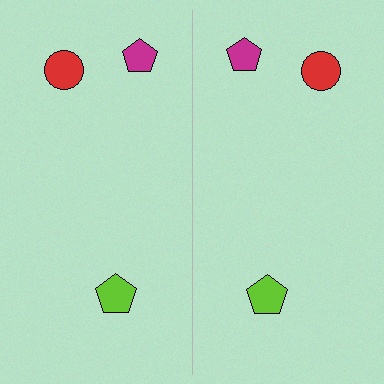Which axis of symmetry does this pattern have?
The pattern has a vertical axis of symmetry running through the center of the image.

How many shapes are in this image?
There are 6 shapes in this image.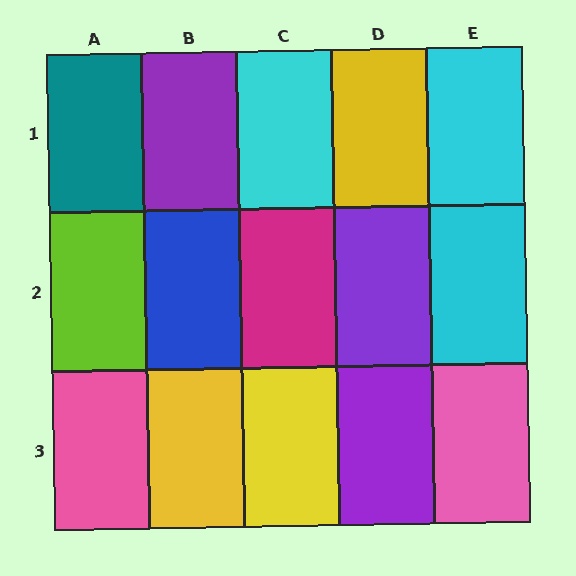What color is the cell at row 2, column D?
Purple.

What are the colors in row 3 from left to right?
Pink, yellow, yellow, purple, pink.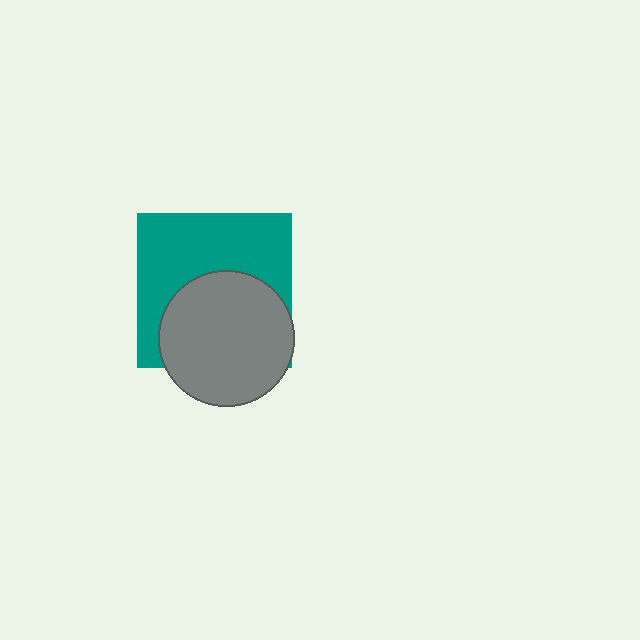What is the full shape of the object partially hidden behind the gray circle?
The partially hidden object is a teal square.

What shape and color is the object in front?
The object in front is a gray circle.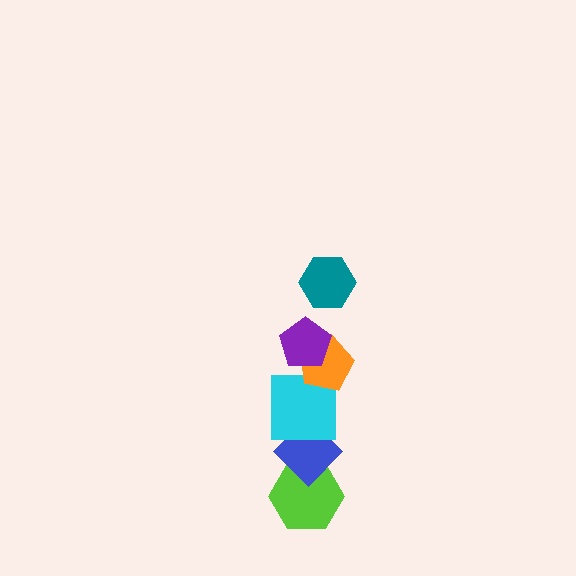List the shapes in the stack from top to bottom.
From top to bottom: the teal hexagon, the purple pentagon, the orange pentagon, the cyan square, the blue diamond, the lime hexagon.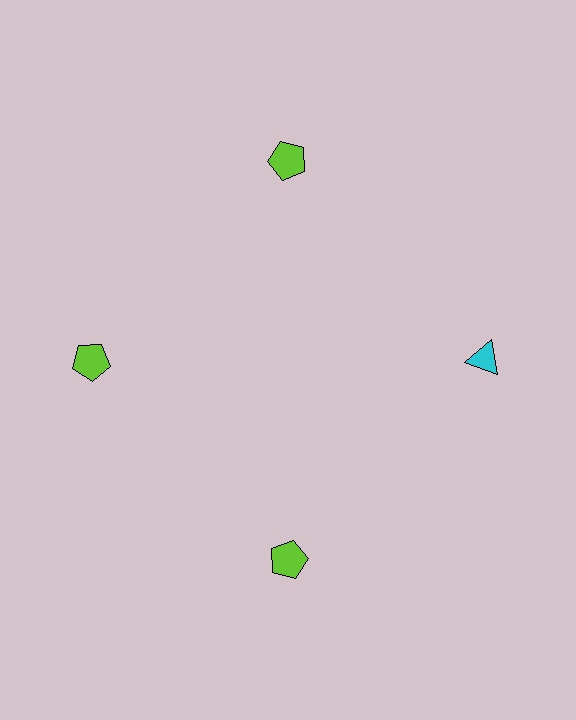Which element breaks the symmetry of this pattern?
The cyan triangle at roughly the 3 o'clock position breaks the symmetry. All other shapes are lime pentagons.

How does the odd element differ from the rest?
It differs in both color (cyan instead of lime) and shape (triangle instead of pentagon).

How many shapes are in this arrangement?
There are 4 shapes arranged in a ring pattern.